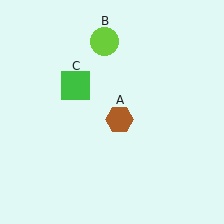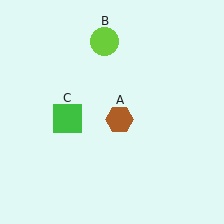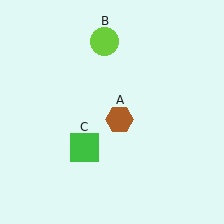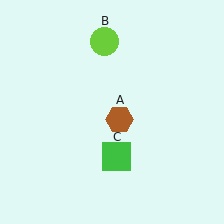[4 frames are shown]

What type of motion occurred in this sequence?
The green square (object C) rotated counterclockwise around the center of the scene.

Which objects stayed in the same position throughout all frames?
Brown hexagon (object A) and lime circle (object B) remained stationary.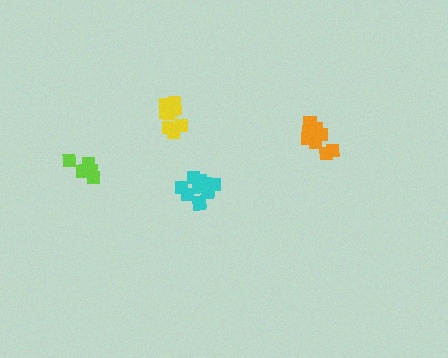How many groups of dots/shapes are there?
There are 4 groups.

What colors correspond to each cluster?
The clusters are colored: cyan, lime, yellow, orange.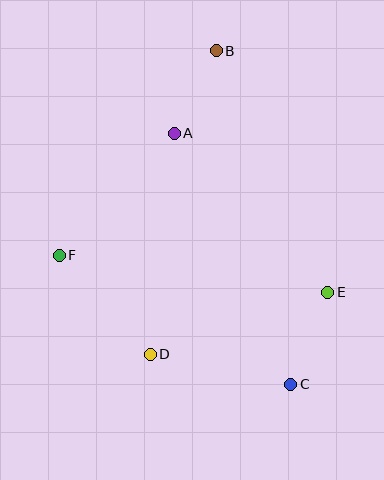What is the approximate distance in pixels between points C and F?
The distance between C and F is approximately 265 pixels.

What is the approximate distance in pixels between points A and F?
The distance between A and F is approximately 168 pixels.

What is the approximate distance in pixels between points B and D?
The distance between B and D is approximately 311 pixels.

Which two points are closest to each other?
Points A and B are closest to each other.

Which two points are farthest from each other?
Points B and C are farthest from each other.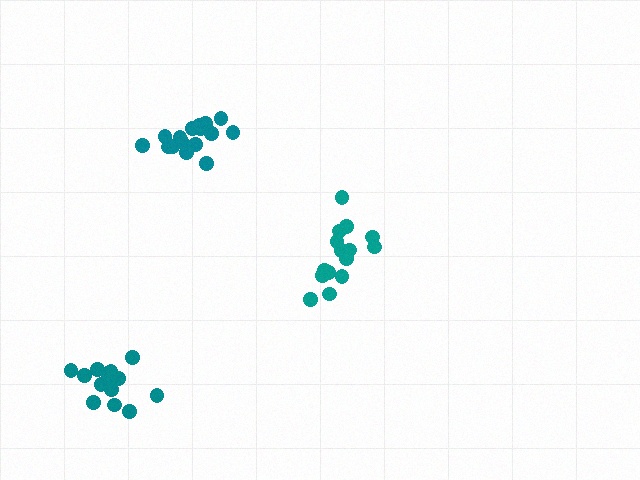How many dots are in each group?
Group 1: 14 dots, Group 2: 15 dots, Group 3: 16 dots (45 total).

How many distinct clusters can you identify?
There are 3 distinct clusters.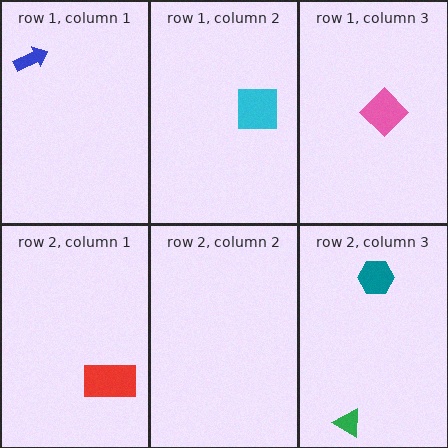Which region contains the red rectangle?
The row 2, column 1 region.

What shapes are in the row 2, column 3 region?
The teal hexagon, the green triangle.